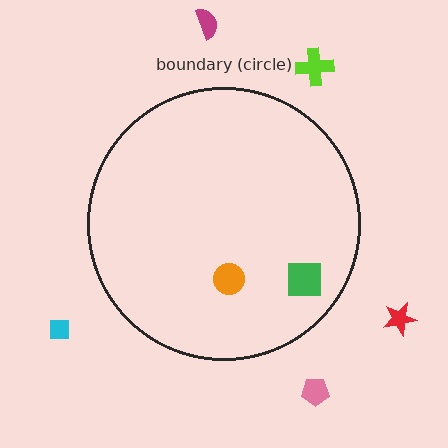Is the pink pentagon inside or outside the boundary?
Outside.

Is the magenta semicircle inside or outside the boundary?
Outside.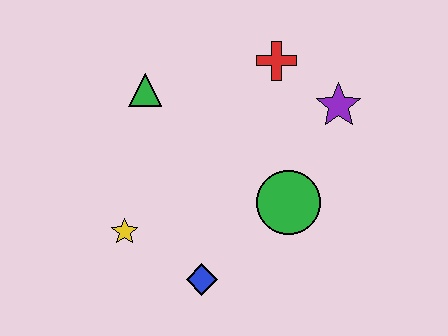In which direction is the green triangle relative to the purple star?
The green triangle is to the left of the purple star.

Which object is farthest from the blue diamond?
The red cross is farthest from the blue diamond.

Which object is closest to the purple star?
The red cross is closest to the purple star.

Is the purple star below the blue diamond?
No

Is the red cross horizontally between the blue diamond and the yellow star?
No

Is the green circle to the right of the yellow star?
Yes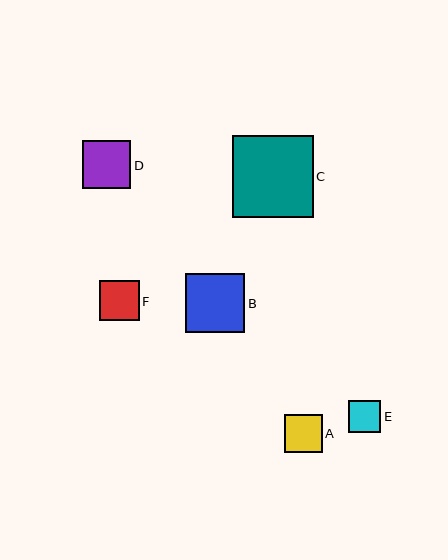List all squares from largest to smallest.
From largest to smallest: C, B, D, F, A, E.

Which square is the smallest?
Square E is the smallest with a size of approximately 33 pixels.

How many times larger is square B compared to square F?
Square B is approximately 1.5 times the size of square F.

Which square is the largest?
Square C is the largest with a size of approximately 81 pixels.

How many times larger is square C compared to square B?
Square C is approximately 1.4 times the size of square B.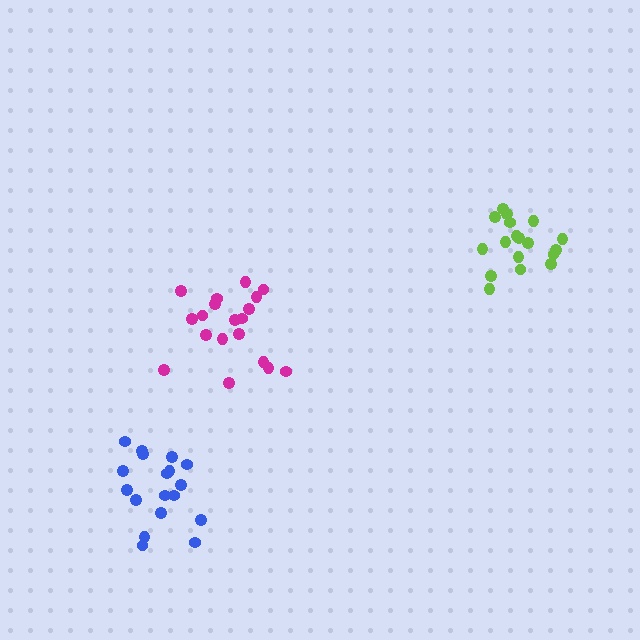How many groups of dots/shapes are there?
There are 3 groups.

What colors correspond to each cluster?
The clusters are colored: lime, magenta, blue.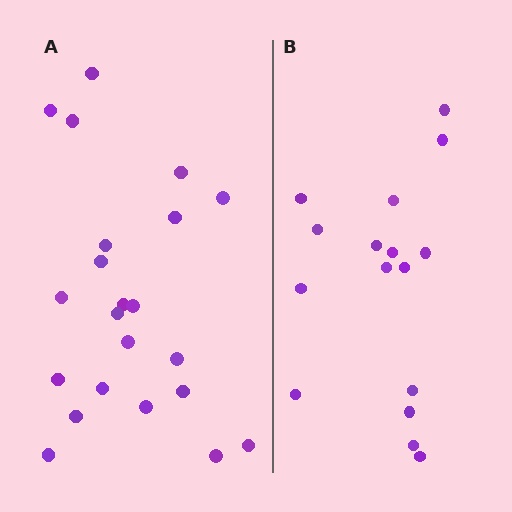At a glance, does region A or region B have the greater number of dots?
Region A (the left region) has more dots.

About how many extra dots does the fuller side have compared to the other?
Region A has about 6 more dots than region B.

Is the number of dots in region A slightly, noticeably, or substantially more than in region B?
Region A has noticeably more, but not dramatically so. The ratio is roughly 1.4 to 1.